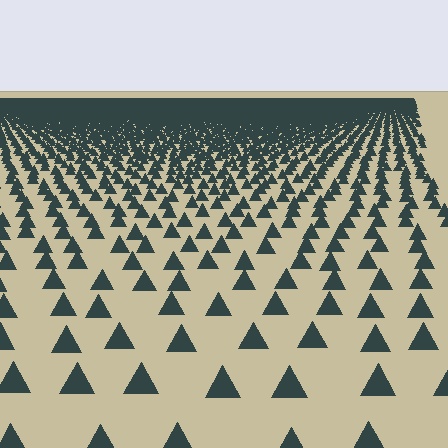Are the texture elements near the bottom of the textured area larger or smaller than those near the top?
Larger. Near the bottom, elements are closer to the viewer and appear at a bigger on-screen size.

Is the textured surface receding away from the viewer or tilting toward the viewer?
The surface is receding away from the viewer. Texture elements get smaller and denser toward the top.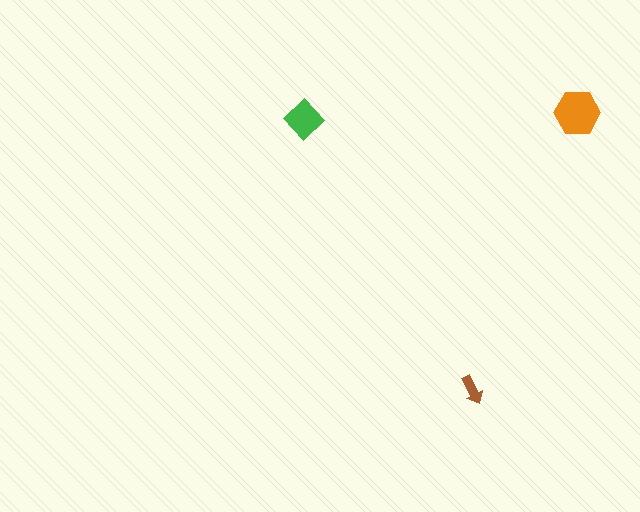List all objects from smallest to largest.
The brown arrow, the green diamond, the orange hexagon.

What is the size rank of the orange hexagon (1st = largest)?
1st.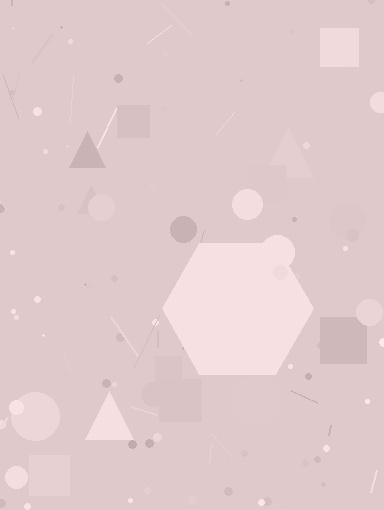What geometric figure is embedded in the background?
A hexagon is embedded in the background.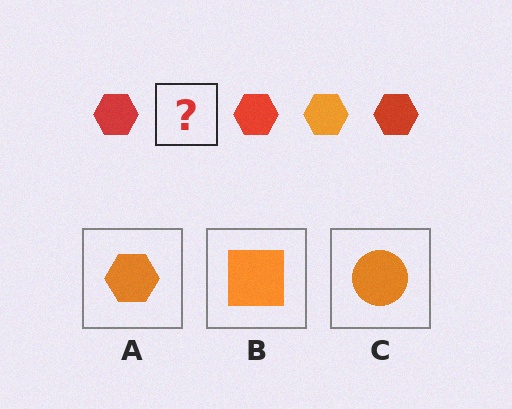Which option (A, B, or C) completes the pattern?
A.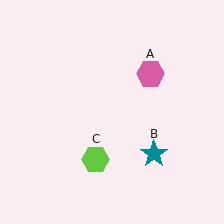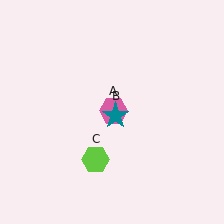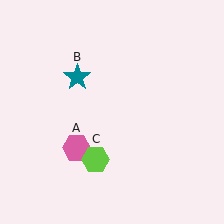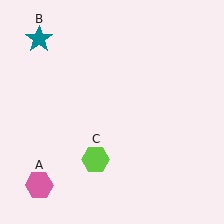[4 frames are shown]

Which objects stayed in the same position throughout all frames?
Lime hexagon (object C) remained stationary.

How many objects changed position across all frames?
2 objects changed position: pink hexagon (object A), teal star (object B).